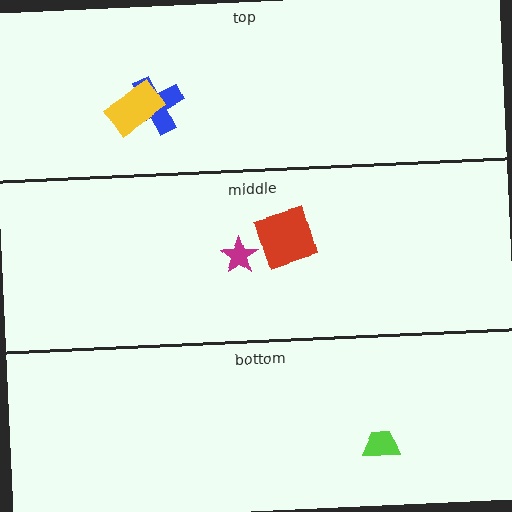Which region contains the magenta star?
The middle region.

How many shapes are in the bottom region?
1.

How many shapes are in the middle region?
2.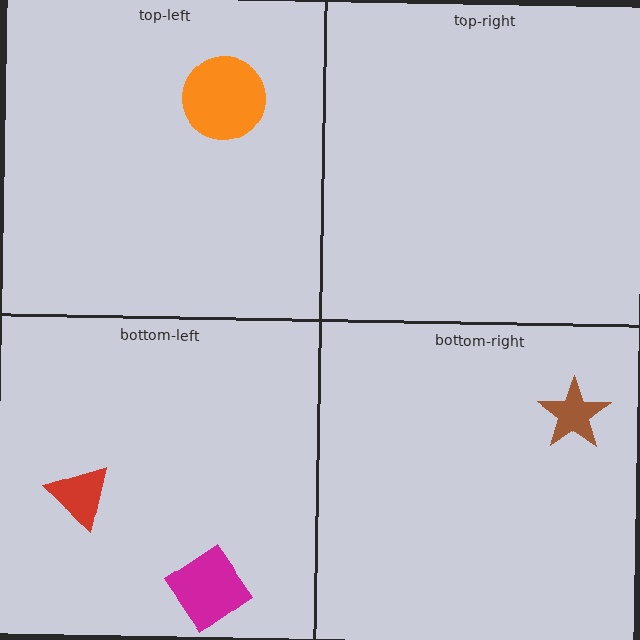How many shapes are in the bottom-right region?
1.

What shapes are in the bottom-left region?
The red triangle, the magenta diamond.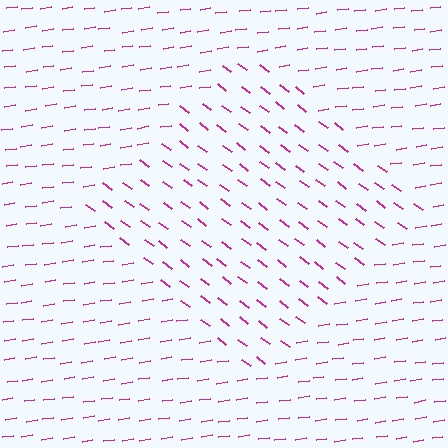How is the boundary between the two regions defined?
The boundary is defined purely by a change in line orientation (approximately 45 degrees difference). All lines are the same color and thickness.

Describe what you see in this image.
The image is filled with small magenta line segments. A diamond region in the image has lines oriented differently from the surrounding lines, creating a visible texture boundary.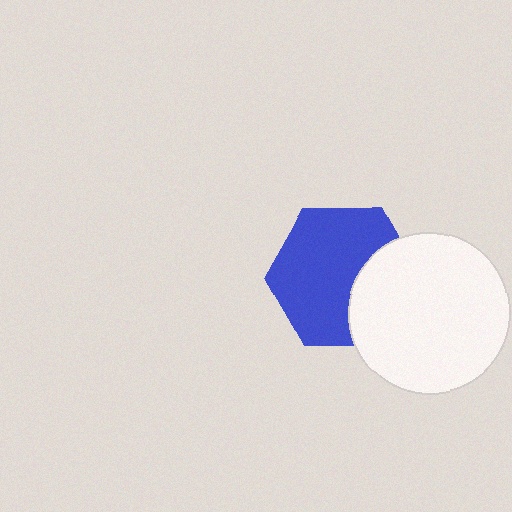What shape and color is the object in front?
The object in front is a white circle.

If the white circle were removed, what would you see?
You would see the complete blue hexagon.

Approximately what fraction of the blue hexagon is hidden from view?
Roughly 31% of the blue hexagon is hidden behind the white circle.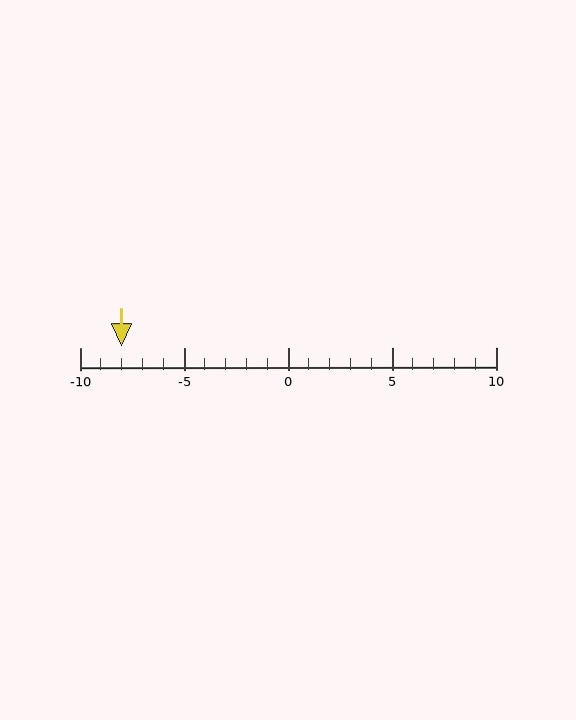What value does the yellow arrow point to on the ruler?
The yellow arrow points to approximately -8.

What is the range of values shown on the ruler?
The ruler shows values from -10 to 10.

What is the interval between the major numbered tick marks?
The major tick marks are spaced 5 units apart.